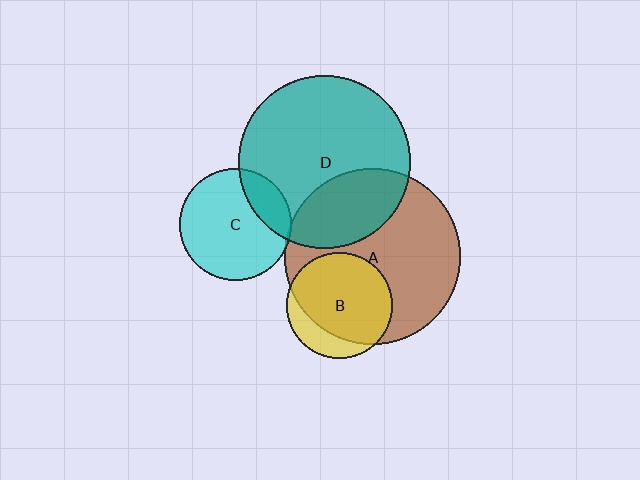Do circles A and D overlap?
Yes.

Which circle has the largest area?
Circle A (brown).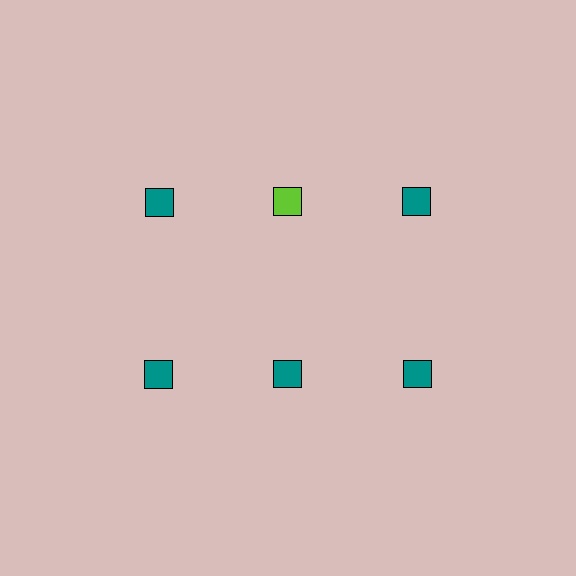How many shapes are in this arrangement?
There are 6 shapes arranged in a grid pattern.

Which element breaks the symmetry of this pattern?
The lime square in the top row, second from left column breaks the symmetry. All other shapes are teal squares.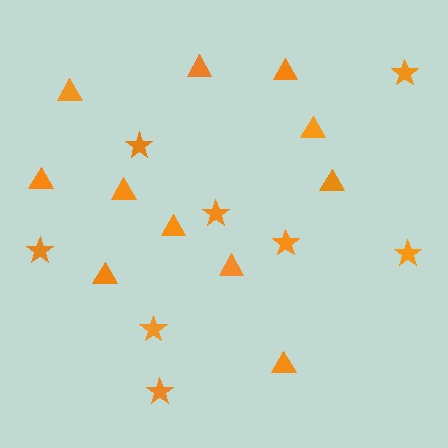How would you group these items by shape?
There are 2 groups: one group of triangles (11) and one group of stars (8).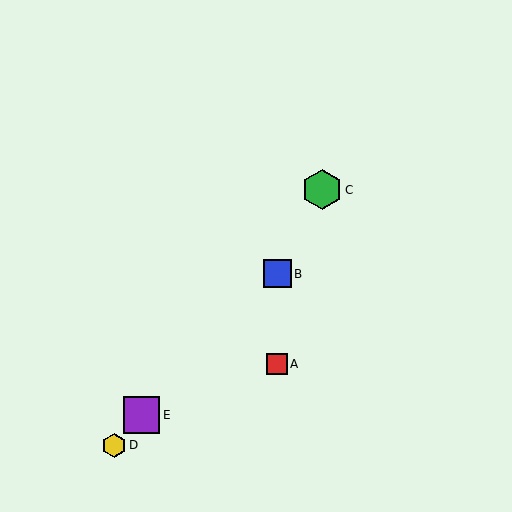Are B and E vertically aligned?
No, B is at x≈277 and E is at x≈141.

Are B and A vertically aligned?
Yes, both are at x≈277.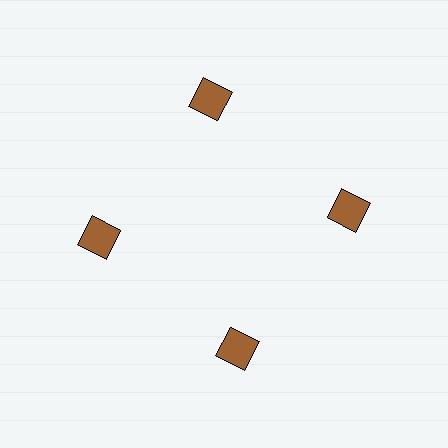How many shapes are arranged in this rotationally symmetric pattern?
There are 4 shapes, arranged in 4 groups of 1.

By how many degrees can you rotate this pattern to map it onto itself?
The pattern maps onto itself every 90 degrees of rotation.